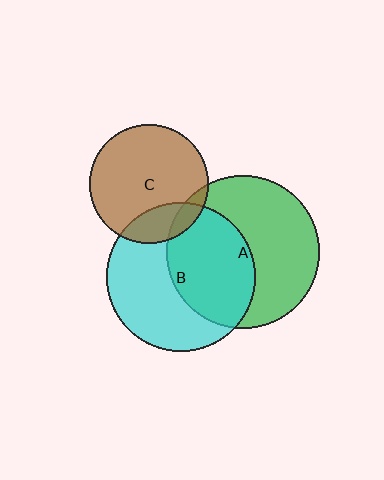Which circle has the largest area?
Circle A (green).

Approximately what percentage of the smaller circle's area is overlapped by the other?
Approximately 45%.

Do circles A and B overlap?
Yes.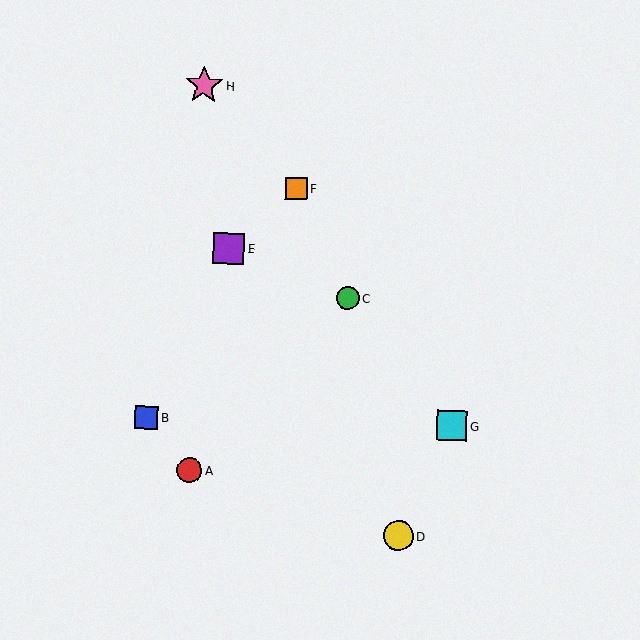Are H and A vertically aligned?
Yes, both are at x≈204.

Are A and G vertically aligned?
No, A is at x≈190 and G is at x≈452.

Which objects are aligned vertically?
Objects A, H are aligned vertically.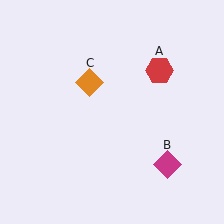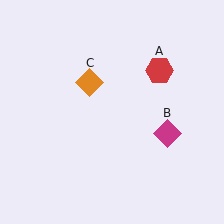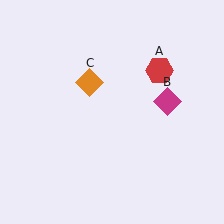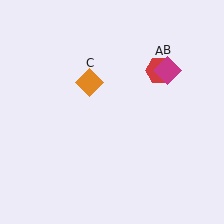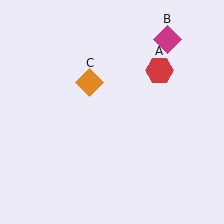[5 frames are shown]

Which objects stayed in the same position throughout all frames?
Red hexagon (object A) and orange diamond (object C) remained stationary.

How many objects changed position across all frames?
1 object changed position: magenta diamond (object B).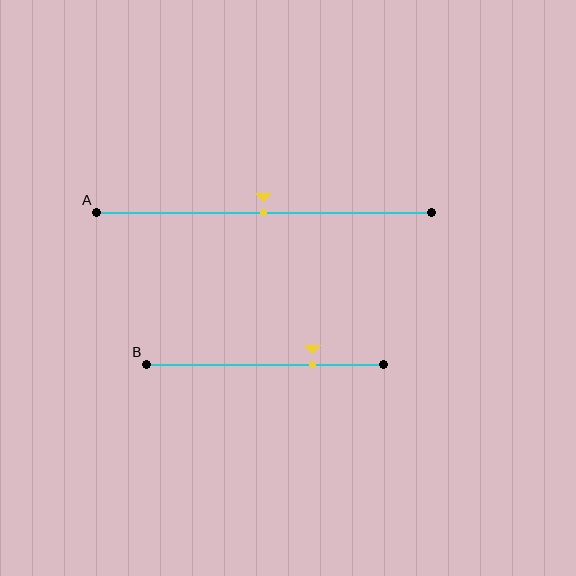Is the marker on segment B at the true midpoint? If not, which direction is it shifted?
No, the marker on segment B is shifted to the right by about 20% of the segment length.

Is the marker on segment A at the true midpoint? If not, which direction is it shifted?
Yes, the marker on segment A is at the true midpoint.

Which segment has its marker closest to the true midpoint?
Segment A has its marker closest to the true midpoint.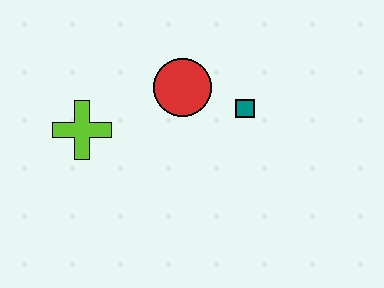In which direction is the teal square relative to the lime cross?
The teal square is to the right of the lime cross.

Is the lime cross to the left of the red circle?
Yes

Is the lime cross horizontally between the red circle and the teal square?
No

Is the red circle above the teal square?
Yes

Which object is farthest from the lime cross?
The teal square is farthest from the lime cross.